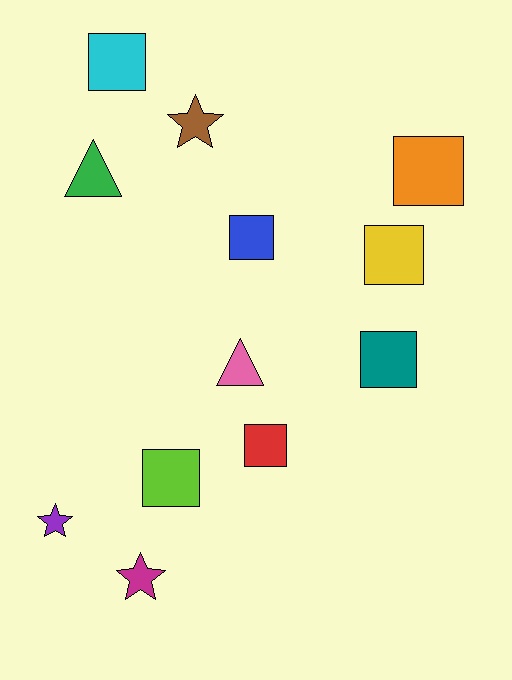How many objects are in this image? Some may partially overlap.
There are 12 objects.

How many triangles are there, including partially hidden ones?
There are 2 triangles.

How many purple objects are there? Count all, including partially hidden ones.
There is 1 purple object.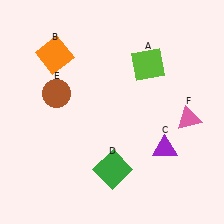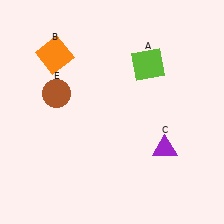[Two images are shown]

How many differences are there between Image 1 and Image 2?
There are 2 differences between the two images.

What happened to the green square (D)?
The green square (D) was removed in Image 2. It was in the bottom-right area of Image 1.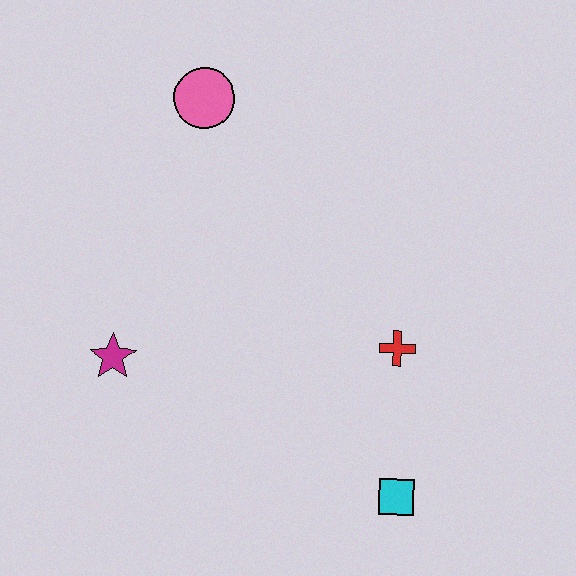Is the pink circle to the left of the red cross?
Yes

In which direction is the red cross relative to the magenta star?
The red cross is to the right of the magenta star.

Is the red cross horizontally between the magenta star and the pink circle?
No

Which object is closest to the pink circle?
The magenta star is closest to the pink circle.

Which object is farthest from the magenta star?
The cyan square is farthest from the magenta star.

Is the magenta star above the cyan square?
Yes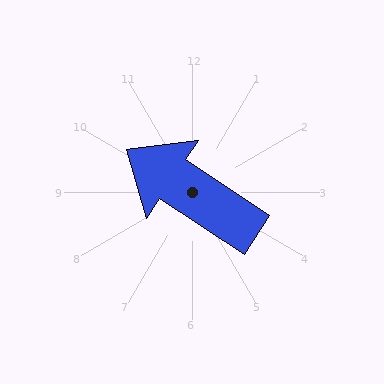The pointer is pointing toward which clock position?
Roughly 10 o'clock.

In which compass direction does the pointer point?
Northwest.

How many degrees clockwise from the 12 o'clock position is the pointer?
Approximately 303 degrees.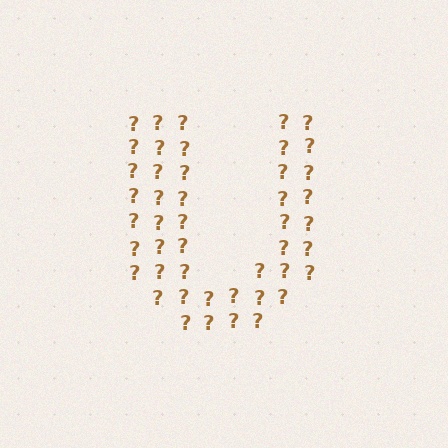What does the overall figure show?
The overall figure shows the letter U.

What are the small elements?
The small elements are question marks.